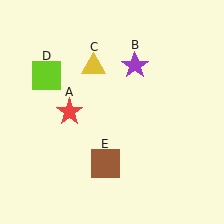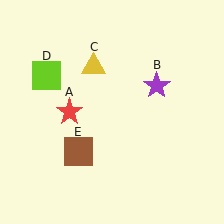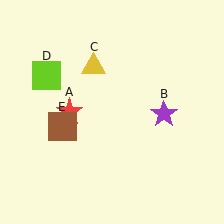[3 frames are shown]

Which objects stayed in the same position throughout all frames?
Red star (object A) and yellow triangle (object C) and lime square (object D) remained stationary.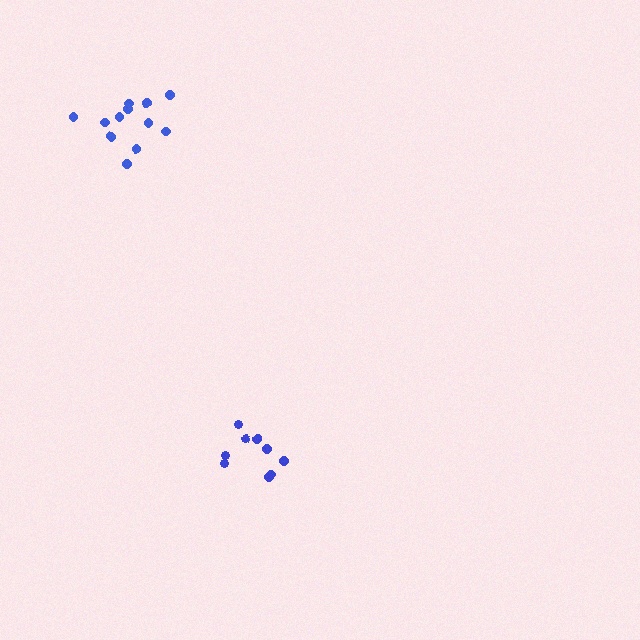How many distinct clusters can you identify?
There are 2 distinct clusters.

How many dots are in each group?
Group 1: 9 dots, Group 2: 12 dots (21 total).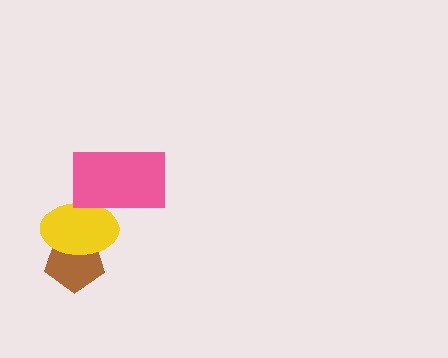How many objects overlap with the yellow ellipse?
2 objects overlap with the yellow ellipse.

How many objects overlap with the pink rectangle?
1 object overlaps with the pink rectangle.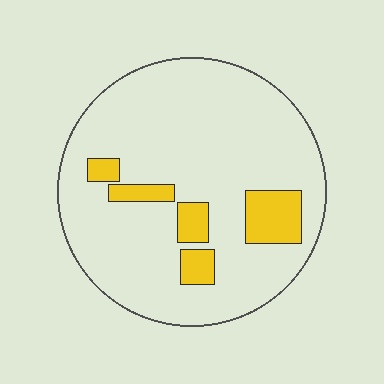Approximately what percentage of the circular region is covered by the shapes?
Approximately 15%.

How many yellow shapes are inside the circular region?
5.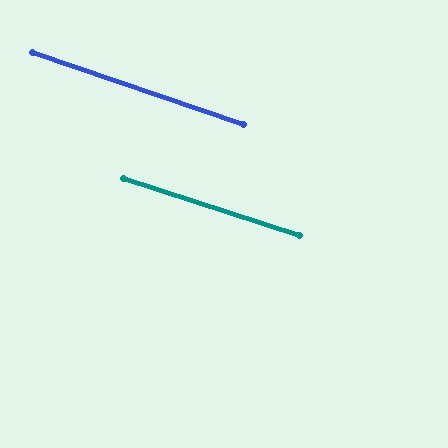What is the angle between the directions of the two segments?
Approximately 1 degree.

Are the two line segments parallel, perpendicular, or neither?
Parallel — their directions differ by only 0.8°.